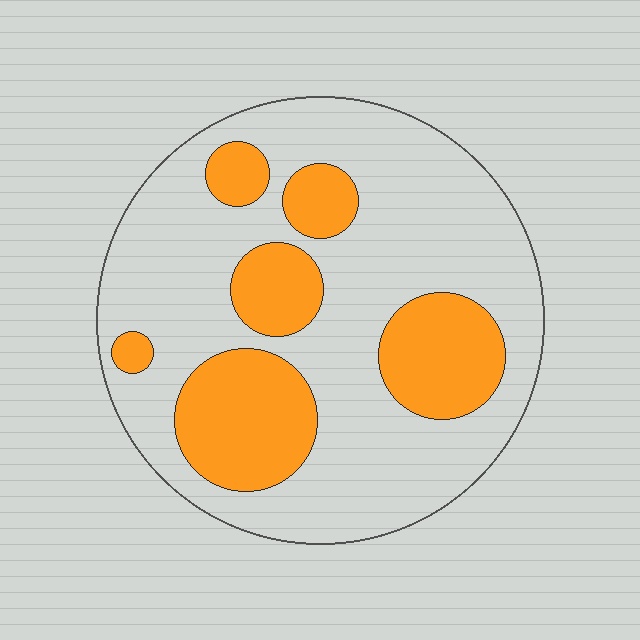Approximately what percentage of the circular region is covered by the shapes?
Approximately 30%.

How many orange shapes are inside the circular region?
6.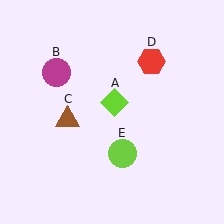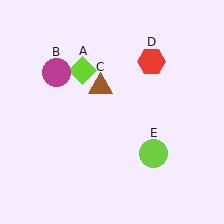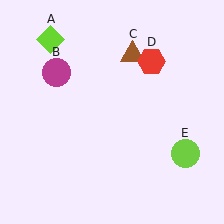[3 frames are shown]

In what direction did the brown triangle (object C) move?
The brown triangle (object C) moved up and to the right.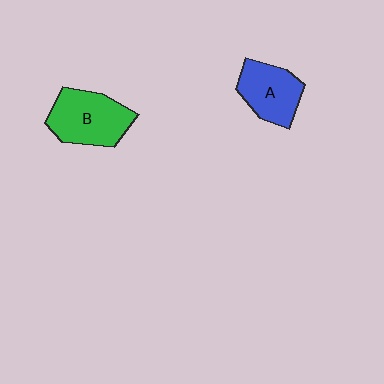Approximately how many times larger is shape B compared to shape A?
Approximately 1.2 times.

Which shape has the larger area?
Shape B (green).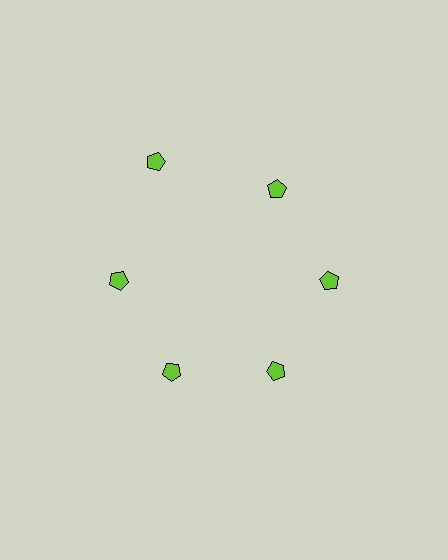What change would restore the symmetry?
The symmetry would be restored by moving it inward, back onto the ring so that all 6 pentagons sit at equal angles and equal distance from the center.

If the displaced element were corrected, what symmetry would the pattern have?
It would have 6-fold rotational symmetry — the pattern would map onto itself every 60 degrees.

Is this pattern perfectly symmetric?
No. The 6 lime pentagons are arranged in a ring, but one element near the 11 o'clock position is pushed outward from the center, breaking the 6-fold rotational symmetry.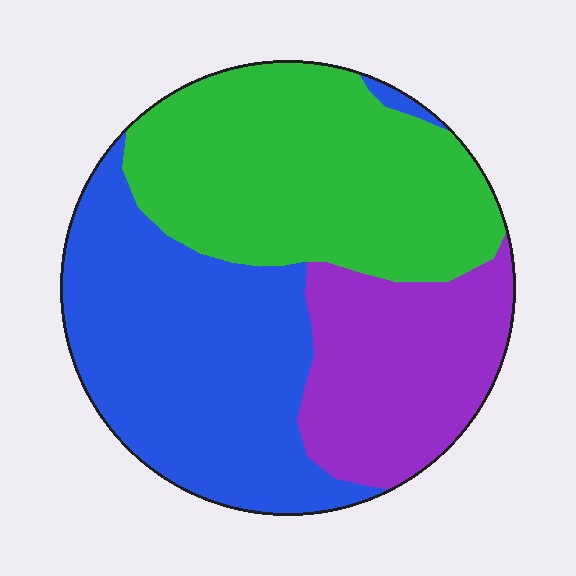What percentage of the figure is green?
Green takes up about three eighths (3/8) of the figure.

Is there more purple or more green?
Green.